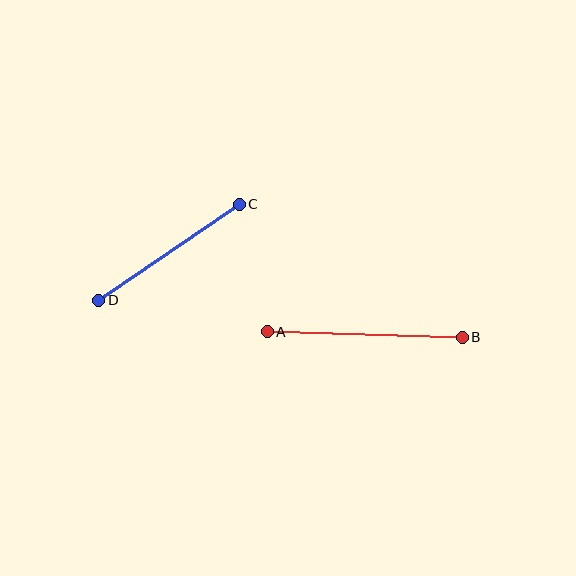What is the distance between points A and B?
The distance is approximately 195 pixels.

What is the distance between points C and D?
The distance is approximately 170 pixels.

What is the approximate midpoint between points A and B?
The midpoint is at approximately (365, 335) pixels.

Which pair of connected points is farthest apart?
Points A and B are farthest apart.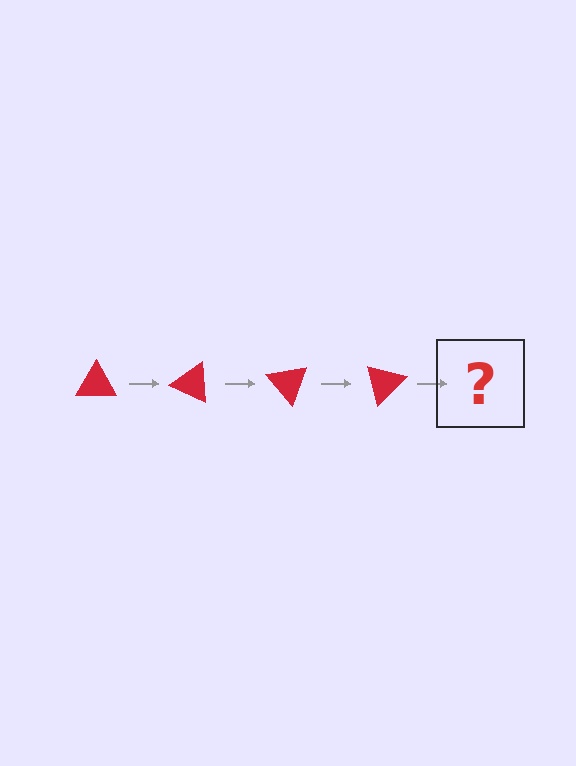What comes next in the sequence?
The next element should be a red triangle rotated 100 degrees.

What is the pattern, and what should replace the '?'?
The pattern is that the triangle rotates 25 degrees each step. The '?' should be a red triangle rotated 100 degrees.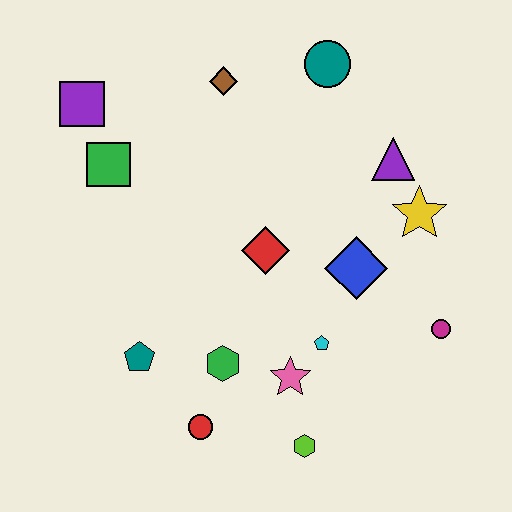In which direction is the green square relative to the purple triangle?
The green square is to the left of the purple triangle.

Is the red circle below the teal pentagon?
Yes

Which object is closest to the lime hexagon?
The pink star is closest to the lime hexagon.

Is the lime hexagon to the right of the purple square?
Yes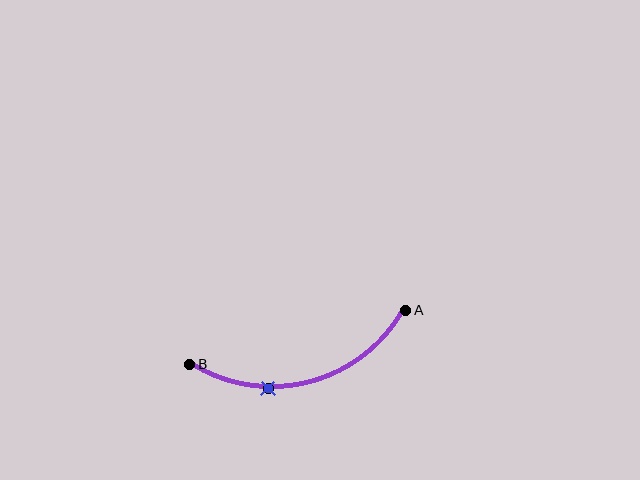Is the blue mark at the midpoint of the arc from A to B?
No. The blue mark lies on the arc but is closer to endpoint B. The arc midpoint would be at the point on the curve equidistant along the arc from both A and B.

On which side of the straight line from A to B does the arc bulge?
The arc bulges below the straight line connecting A and B.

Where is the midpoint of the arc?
The arc midpoint is the point on the curve farthest from the straight line joining A and B. It sits below that line.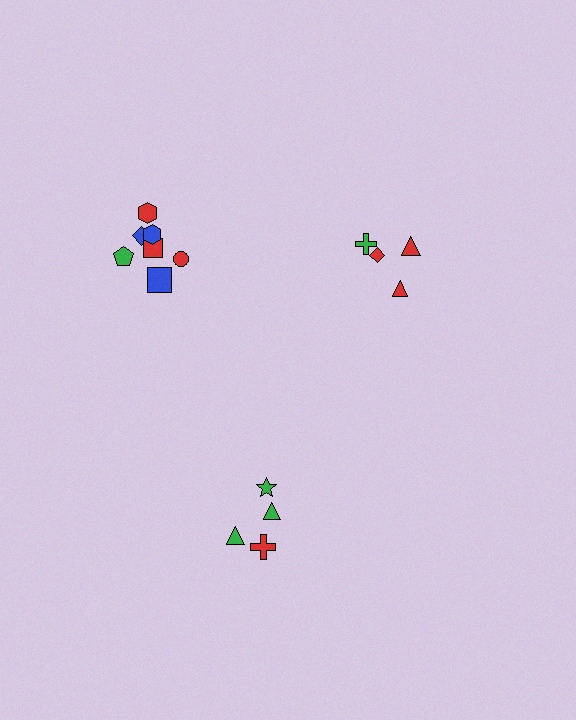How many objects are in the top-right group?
There are 4 objects.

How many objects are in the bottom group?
There are 4 objects.